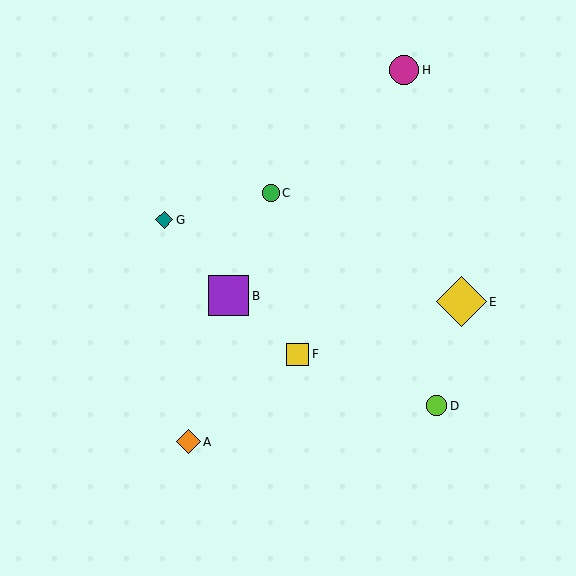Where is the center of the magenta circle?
The center of the magenta circle is at (404, 70).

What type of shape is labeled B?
Shape B is a purple square.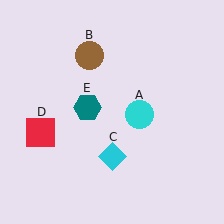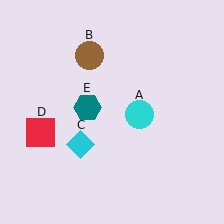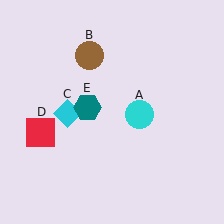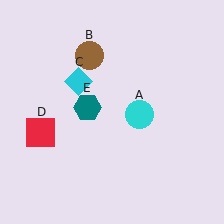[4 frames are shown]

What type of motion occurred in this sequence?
The cyan diamond (object C) rotated clockwise around the center of the scene.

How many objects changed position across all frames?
1 object changed position: cyan diamond (object C).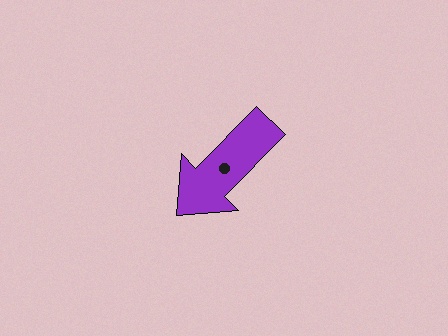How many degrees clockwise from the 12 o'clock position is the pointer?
Approximately 225 degrees.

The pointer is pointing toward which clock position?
Roughly 7 o'clock.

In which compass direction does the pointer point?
Southwest.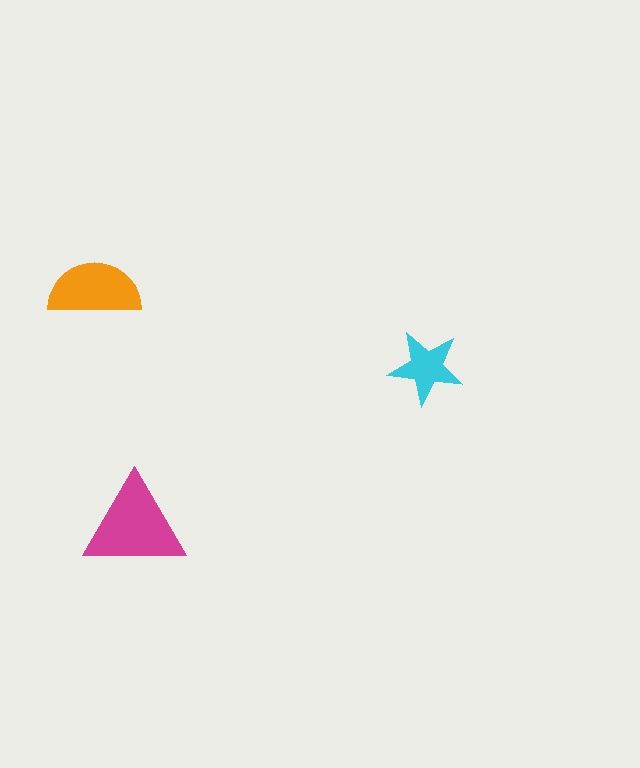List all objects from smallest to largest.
The cyan star, the orange semicircle, the magenta triangle.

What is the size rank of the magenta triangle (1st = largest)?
1st.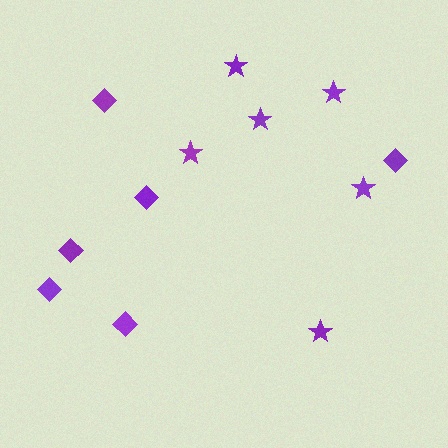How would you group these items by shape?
There are 2 groups: one group of diamonds (6) and one group of stars (6).